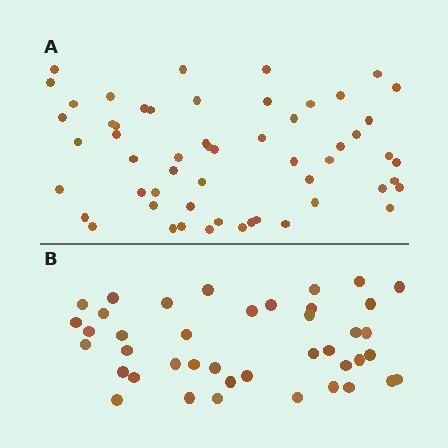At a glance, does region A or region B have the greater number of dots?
Region A (the top region) has more dots.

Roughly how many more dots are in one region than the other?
Region A has approximately 15 more dots than region B.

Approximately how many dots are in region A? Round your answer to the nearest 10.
About 60 dots. (The exact count is 56, which rounds to 60.)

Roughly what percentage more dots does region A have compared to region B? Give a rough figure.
About 35% more.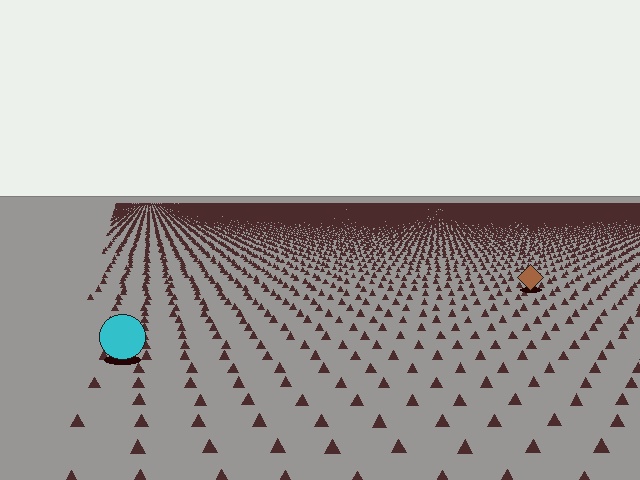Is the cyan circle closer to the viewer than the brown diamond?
Yes. The cyan circle is closer — you can tell from the texture gradient: the ground texture is coarser near it.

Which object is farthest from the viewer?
The brown diamond is farthest from the viewer. It appears smaller and the ground texture around it is denser.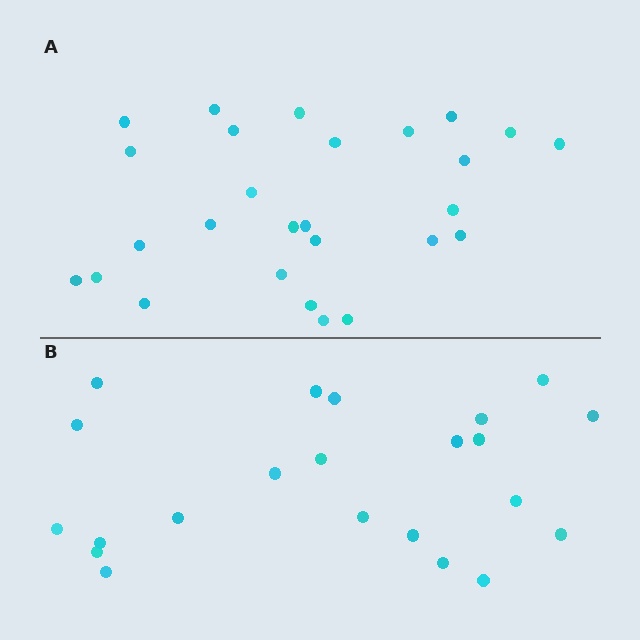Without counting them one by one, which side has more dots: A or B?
Region A (the top region) has more dots.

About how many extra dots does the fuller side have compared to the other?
Region A has about 5 more dots than region B.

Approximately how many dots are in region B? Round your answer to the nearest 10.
About 20 dots. (The exact count is 22, which rounds to 20.)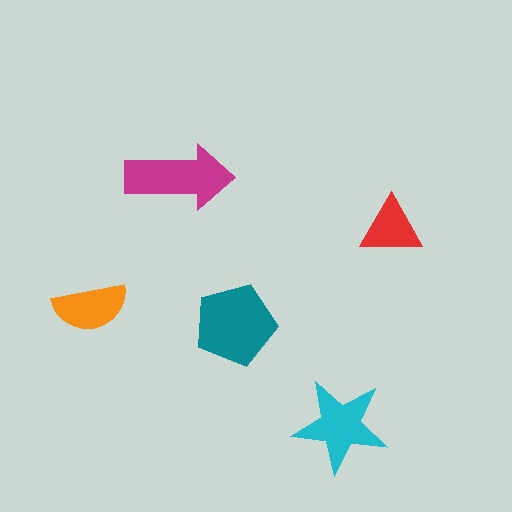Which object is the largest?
The teal pentagon.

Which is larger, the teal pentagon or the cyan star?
The teal pentagon.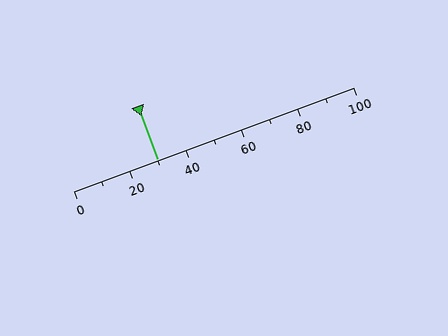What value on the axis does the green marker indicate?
The marker indicates approximately 30.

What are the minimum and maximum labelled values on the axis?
The axis runs from 0 to 100.